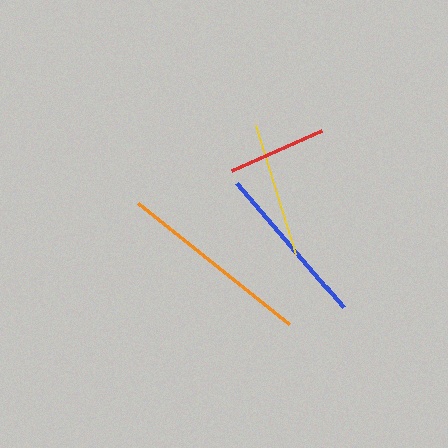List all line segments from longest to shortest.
From longest to shortest: orange, blue, yellow, red.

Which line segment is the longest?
The orange line is the longest at approximately 194 pixels.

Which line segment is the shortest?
The red line is the shortest at approximately 98 pixels.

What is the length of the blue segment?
The blue segment is approximately 165 pixels long.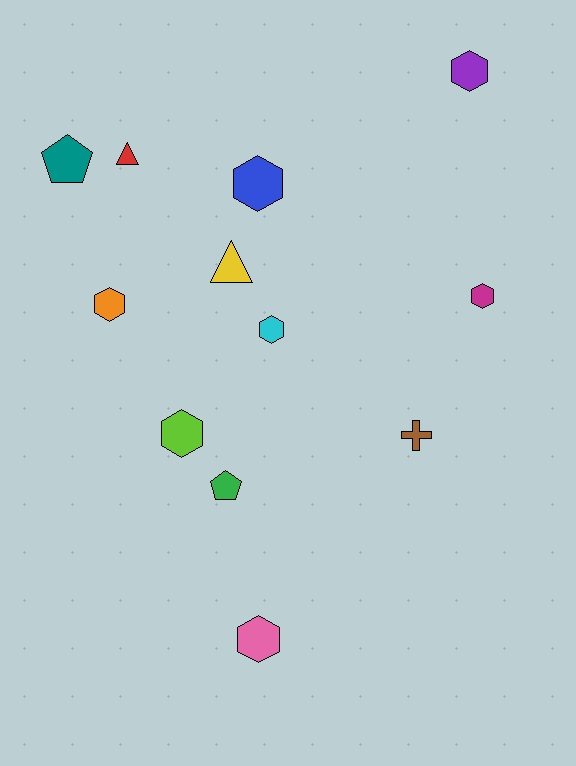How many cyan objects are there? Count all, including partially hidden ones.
There is 1 cyan object.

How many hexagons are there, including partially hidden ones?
There are 7 hexagons.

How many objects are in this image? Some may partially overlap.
There are 12 objects.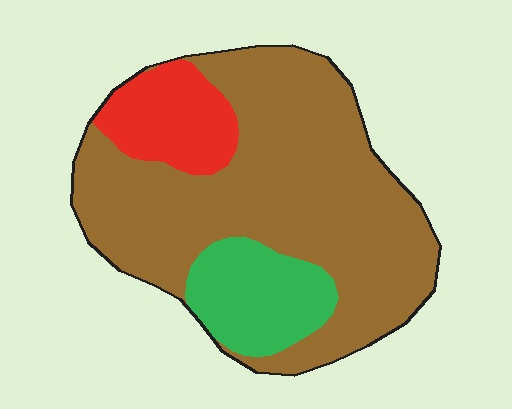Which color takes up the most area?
Brown, at roughly 70%.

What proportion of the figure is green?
Green covers roughly 15% of the figure.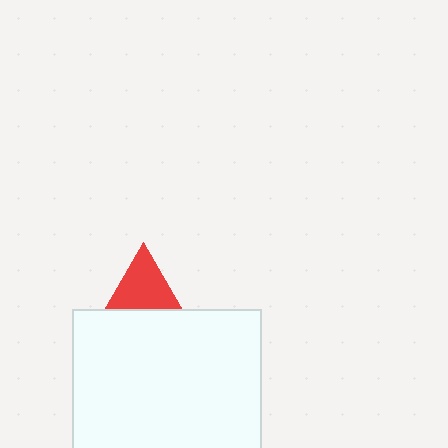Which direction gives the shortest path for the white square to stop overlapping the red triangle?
Moving down gives the shortest separation.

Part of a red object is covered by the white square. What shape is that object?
It is a triangle.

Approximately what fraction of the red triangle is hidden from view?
Roughly 62% of the red triangle is hidden behind the white square.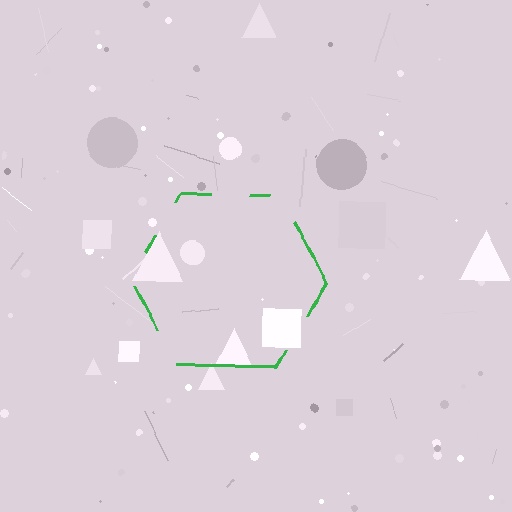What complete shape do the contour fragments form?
The contour fragments form a hexagon.